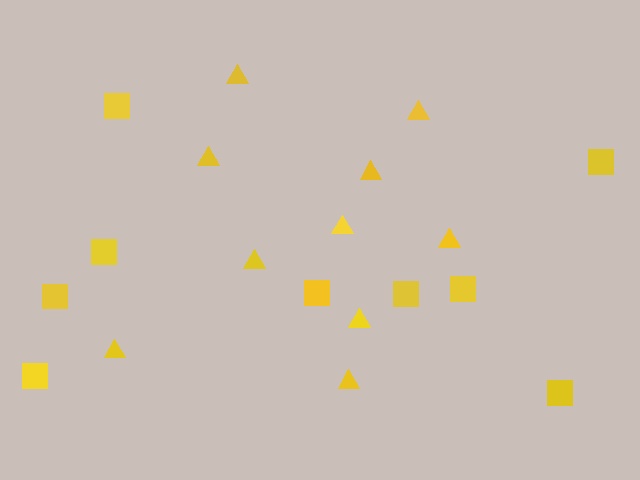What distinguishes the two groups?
There are 2 groups: one group of squares (9) and one group of triangles (10).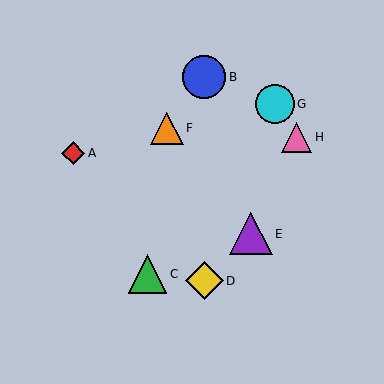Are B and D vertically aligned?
Yes, both are at x≈204.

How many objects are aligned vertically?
2 objects (B, D) are aligned vertically.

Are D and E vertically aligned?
No, D is at x≈204 and E is at x≈251.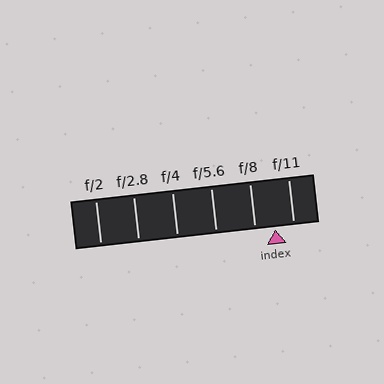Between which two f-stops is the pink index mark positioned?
The index mark is between f/8 and f/11.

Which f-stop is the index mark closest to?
The index mark is closest to f/11.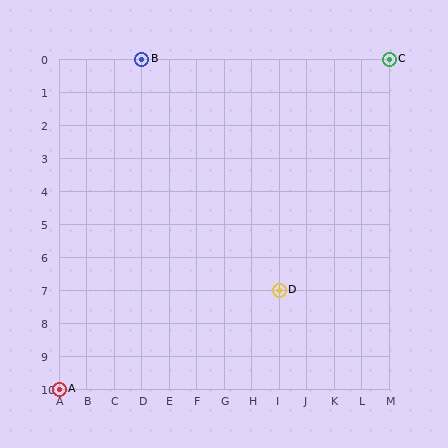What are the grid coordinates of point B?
Point B is at grid coordinates (D, 0).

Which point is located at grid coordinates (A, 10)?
Point A is at (A, 10).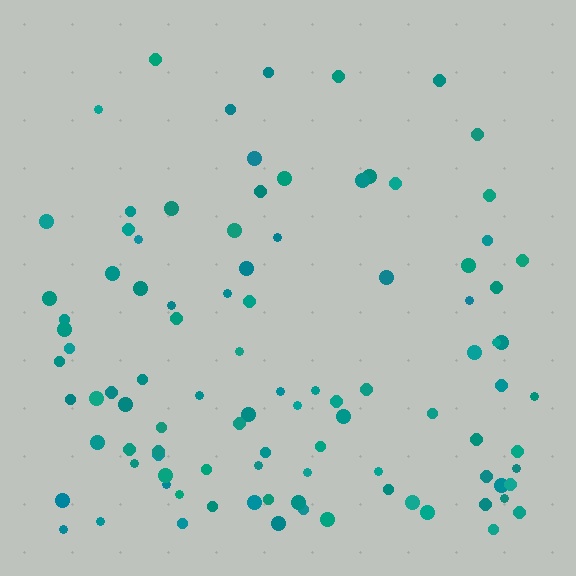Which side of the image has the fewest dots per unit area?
The top.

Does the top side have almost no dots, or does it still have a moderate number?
Still a moderate number, just noticeably fewer than the bottom.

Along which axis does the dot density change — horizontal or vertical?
Vertical.